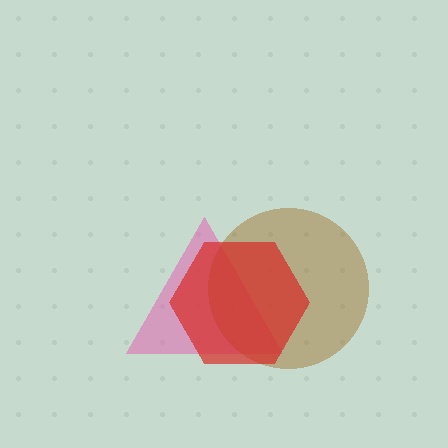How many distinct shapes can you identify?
There are 3 distinct shapes: a pink triangle, a brown circle, a red hexagon.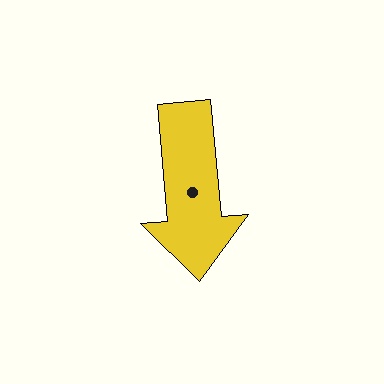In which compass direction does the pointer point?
South.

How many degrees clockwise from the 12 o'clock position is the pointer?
Approximately 175 degrees.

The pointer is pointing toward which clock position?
Roughly 6 o'clock.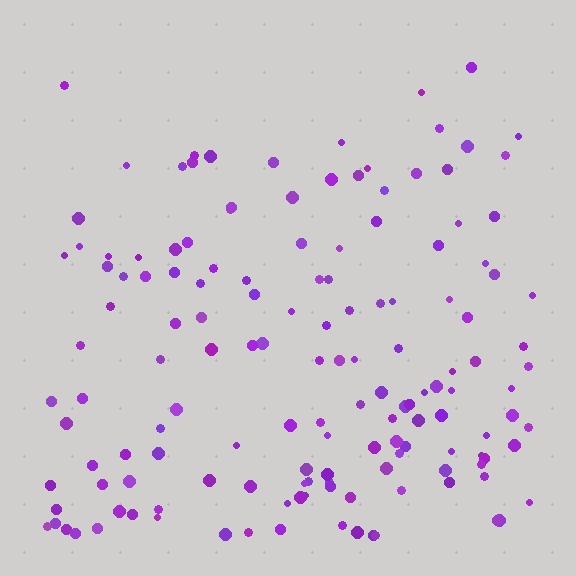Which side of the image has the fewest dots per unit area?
The top.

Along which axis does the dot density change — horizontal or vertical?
Vertical.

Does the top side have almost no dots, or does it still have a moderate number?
Still a moderate number, just noticeably fewer than the bottom.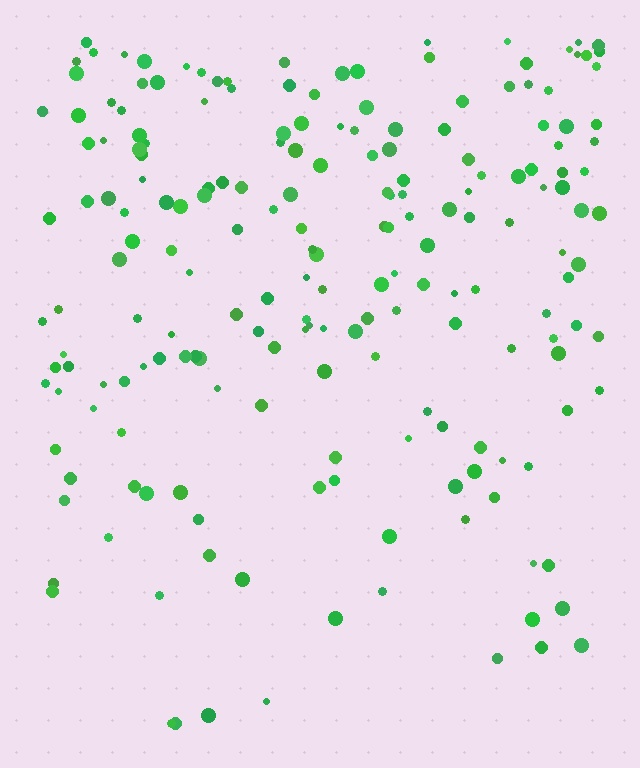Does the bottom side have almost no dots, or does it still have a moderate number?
Still a moderate number, just noticeably fewer than the top.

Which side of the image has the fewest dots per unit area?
The bottom.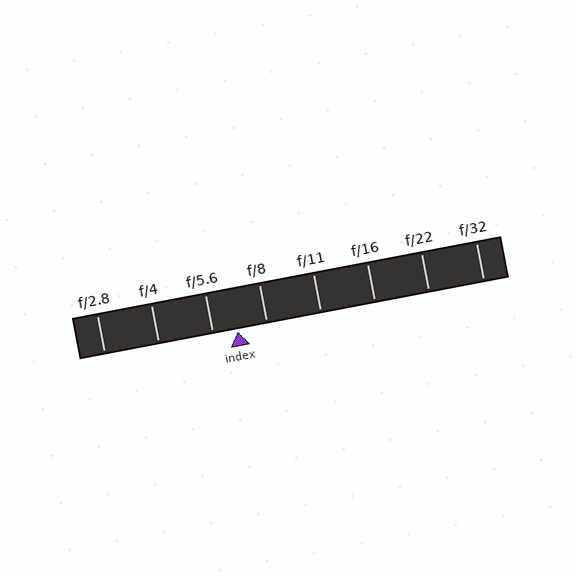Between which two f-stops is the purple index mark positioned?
The index mark is between f/5.6 and f/8.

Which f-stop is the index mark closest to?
The index mark is closest to f/5.6.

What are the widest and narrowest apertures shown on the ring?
The widest aperture shown is f/2.8 and the narrowest is f/32.